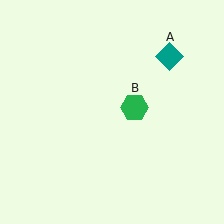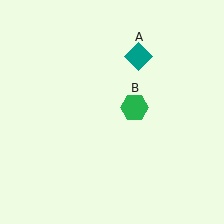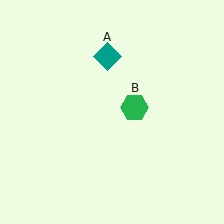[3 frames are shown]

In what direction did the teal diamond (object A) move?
The teal diamond (object A) moved left.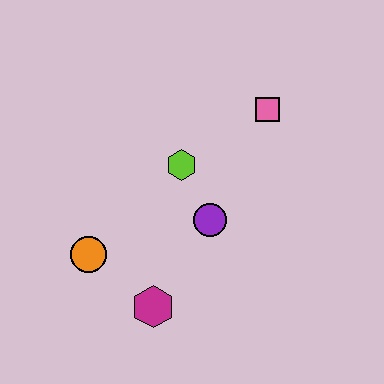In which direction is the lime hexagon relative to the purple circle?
The lime hexagon is above the purple circle.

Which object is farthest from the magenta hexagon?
The pink square is farthest from the magenta hexagon.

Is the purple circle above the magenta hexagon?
Yes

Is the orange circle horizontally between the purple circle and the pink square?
No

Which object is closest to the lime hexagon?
The purple circle is closest to the lime hexagon.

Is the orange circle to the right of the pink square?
No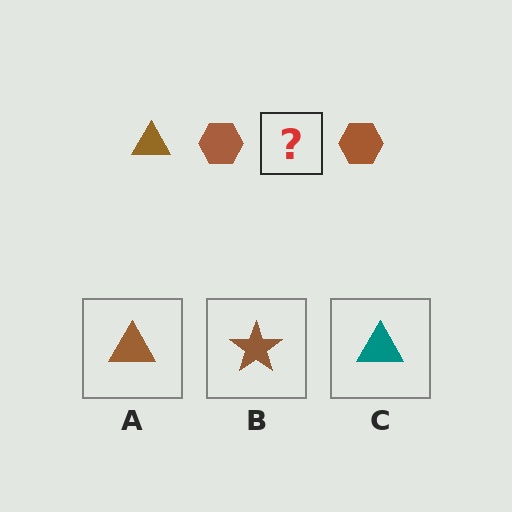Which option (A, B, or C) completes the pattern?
A.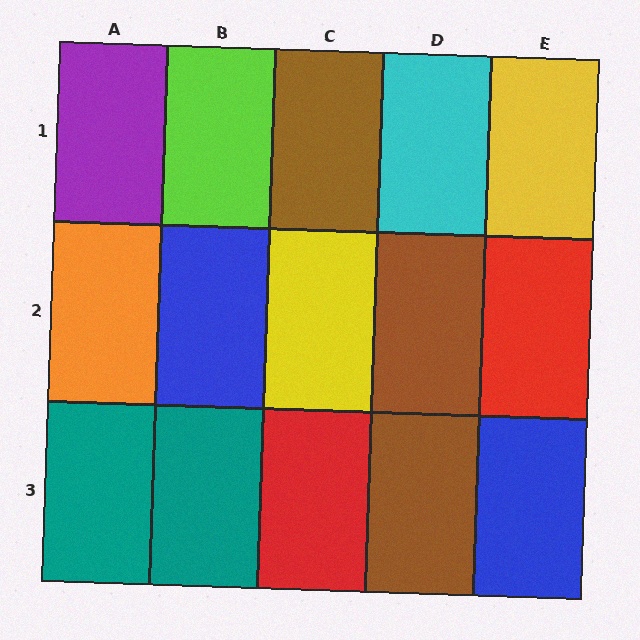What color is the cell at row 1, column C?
Brown.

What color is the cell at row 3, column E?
Blue.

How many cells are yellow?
2 cells are yellow.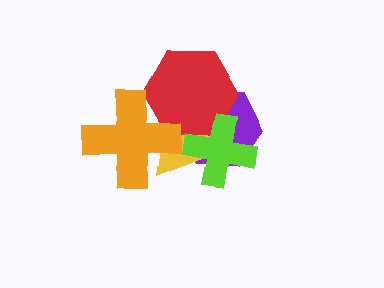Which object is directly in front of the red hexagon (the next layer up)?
The lime cross is directly in front of the red hexagon.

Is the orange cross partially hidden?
No, no other shape covers it.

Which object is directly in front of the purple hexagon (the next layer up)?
The yellow triangle is directly in front of the purple hexagon.